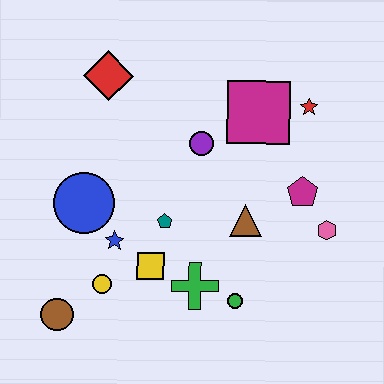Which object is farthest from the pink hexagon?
The brown circle is farthest from the pink hexagon.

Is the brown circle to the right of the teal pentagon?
No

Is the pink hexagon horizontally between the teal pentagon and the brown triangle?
No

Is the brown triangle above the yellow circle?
Yes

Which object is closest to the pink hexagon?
The magenta pentagon is closest to the pink hexagon.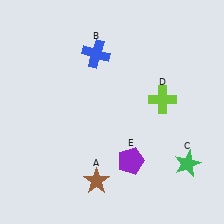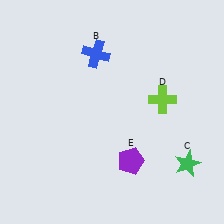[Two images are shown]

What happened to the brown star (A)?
The brown star (A) was removed in Image 2. It was in the bottom-left area of Image 1.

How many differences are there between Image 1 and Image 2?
There is 1 difference between the two images.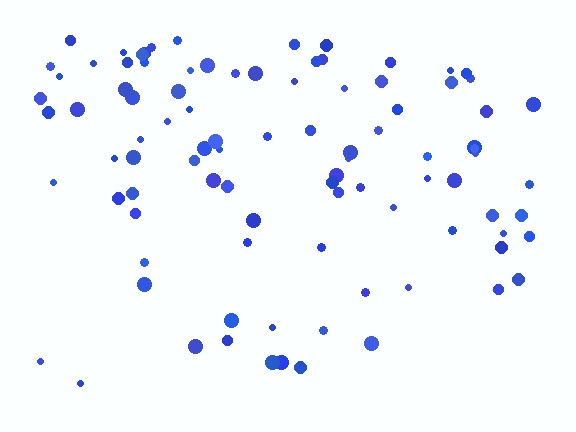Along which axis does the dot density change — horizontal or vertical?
Vertical.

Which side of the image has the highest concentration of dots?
The top.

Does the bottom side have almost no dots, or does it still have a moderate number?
Still a moderate number, just noticeably fewer than the top.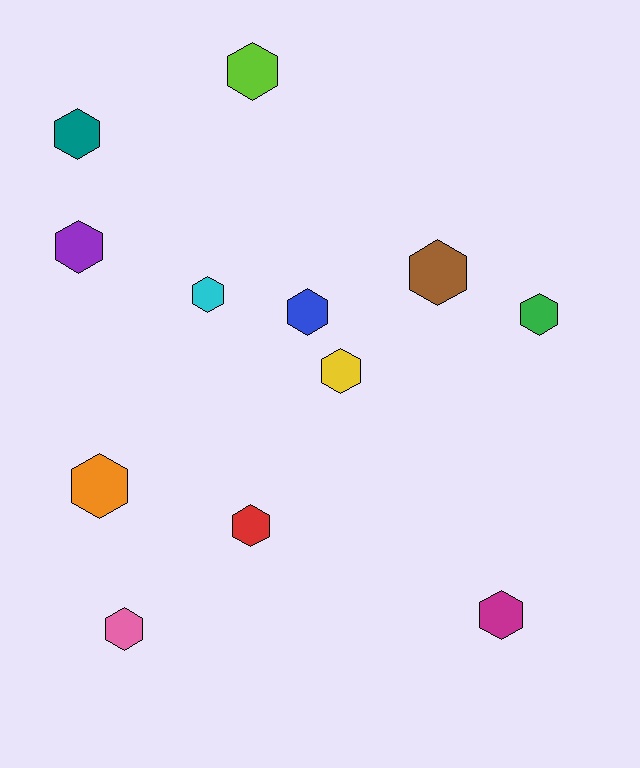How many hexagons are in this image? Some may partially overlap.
There are 12 hexagons.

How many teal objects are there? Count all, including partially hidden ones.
There is 1 teal object.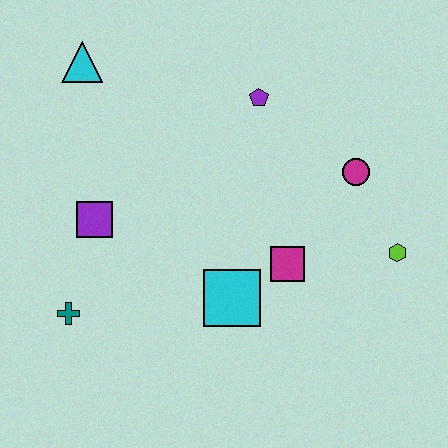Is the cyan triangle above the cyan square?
Yes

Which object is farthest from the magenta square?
The cyan triangle is farthest from the magenta square.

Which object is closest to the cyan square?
The magenta square is closest to the cyan square.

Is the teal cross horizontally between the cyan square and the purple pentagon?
No